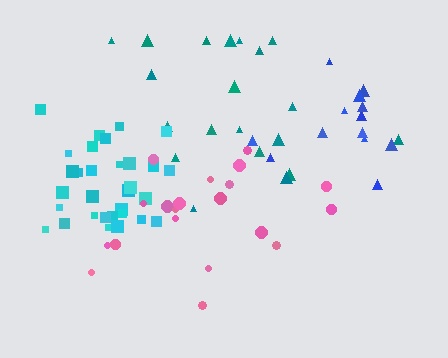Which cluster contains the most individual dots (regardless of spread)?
Cyan (32).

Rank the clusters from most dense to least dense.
cyan, blue, pink, teal.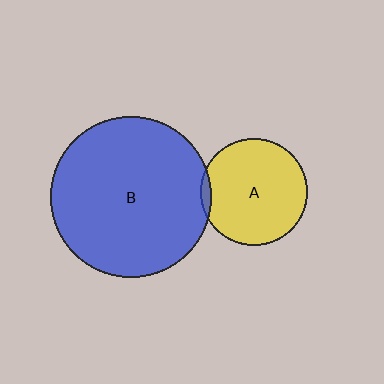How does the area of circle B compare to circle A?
Approximately 2.3 times.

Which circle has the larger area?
Circle B (blue).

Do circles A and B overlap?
Yes.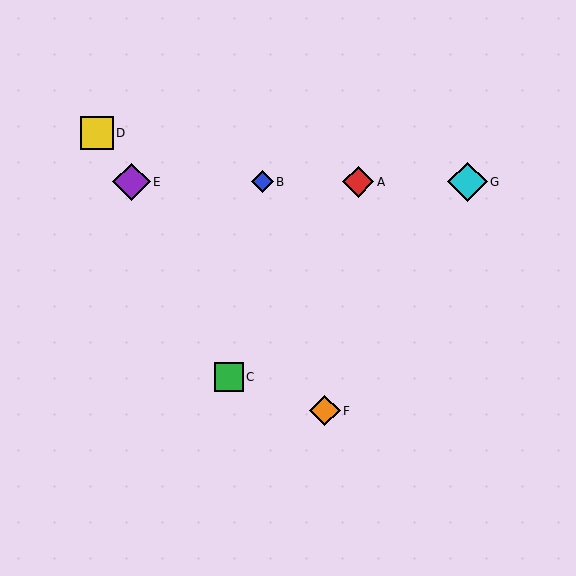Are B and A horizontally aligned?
Yes, both are at y≈182.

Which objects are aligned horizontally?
Objects A, B, E, G are aligned horizontally.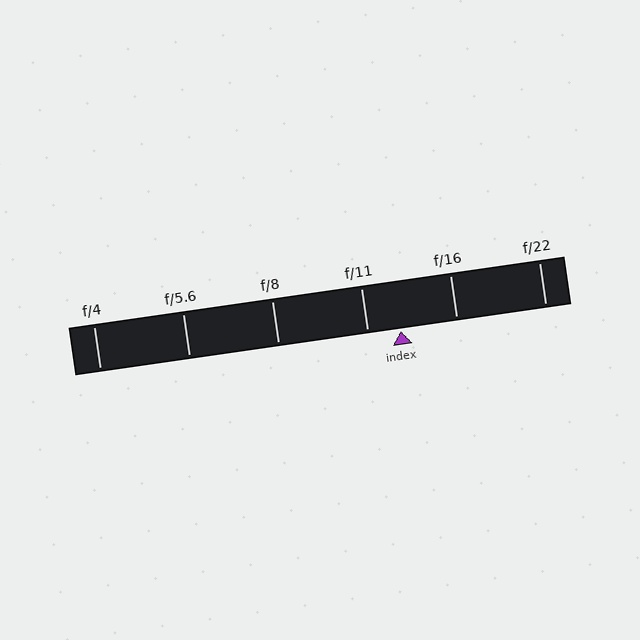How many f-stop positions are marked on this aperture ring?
There are 6 f-stop positions marked.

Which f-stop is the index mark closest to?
The index mark is closest to f/11.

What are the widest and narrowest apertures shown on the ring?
The widest aperture shown is f/4 and the narrowest is f/22.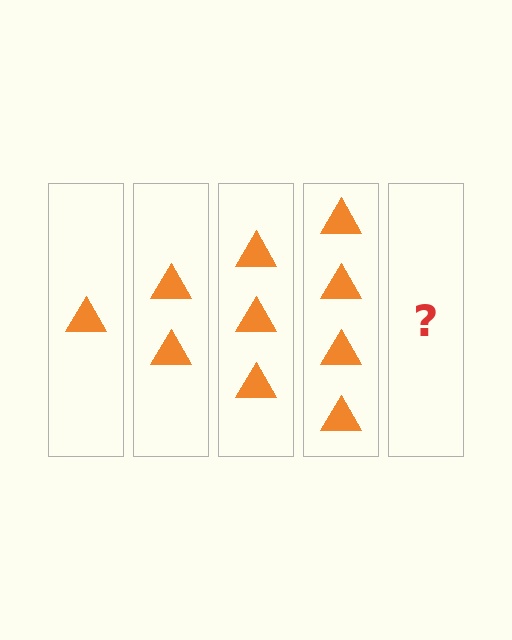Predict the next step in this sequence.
The next step is 5 triangles.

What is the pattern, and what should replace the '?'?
The pattern is that each step adds one more triangle. The '?' should be 5 triangles.